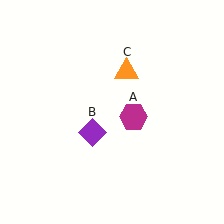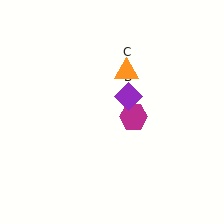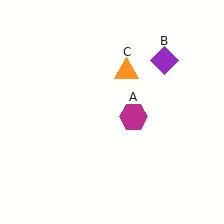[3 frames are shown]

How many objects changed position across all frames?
1 object changed position: purple diamond (object B).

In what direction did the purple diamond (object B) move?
The purple diamond (object B) moved up and to the right.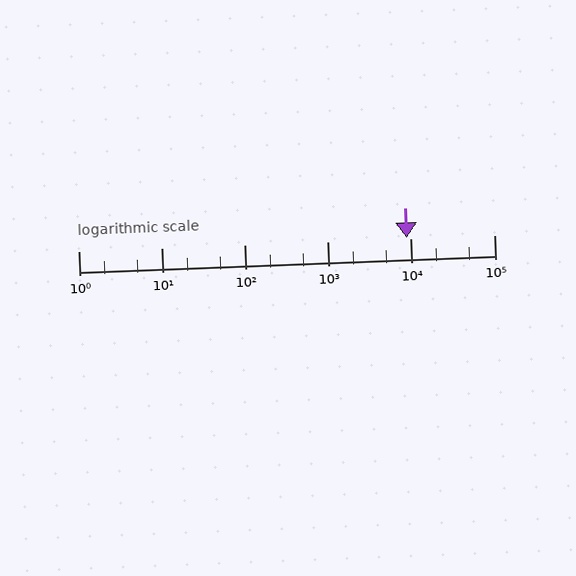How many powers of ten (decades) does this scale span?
The scale spans 5 decades, from 1 to 100000.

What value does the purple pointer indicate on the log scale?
The pointer indicates approximately 8900.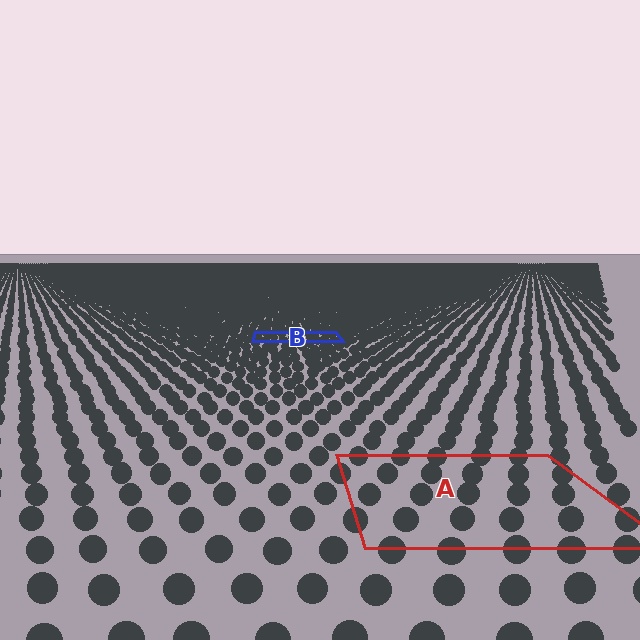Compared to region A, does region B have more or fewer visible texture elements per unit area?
Region B has more texture elements per unit area — they are packed more densely because it is farther away.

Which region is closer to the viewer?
Region A is closer. The texture elements there are larger and more spread out.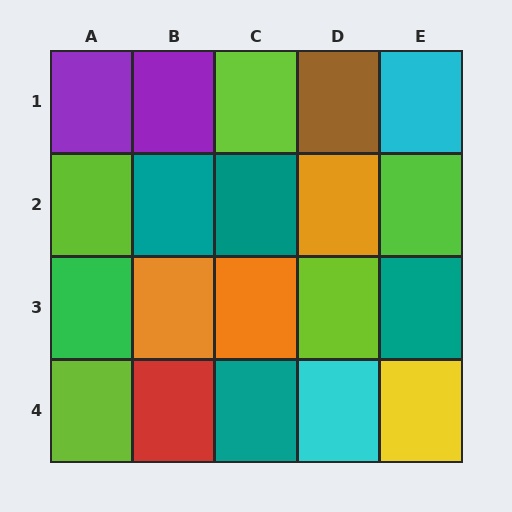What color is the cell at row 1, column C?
Lime.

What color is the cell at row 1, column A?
Purple.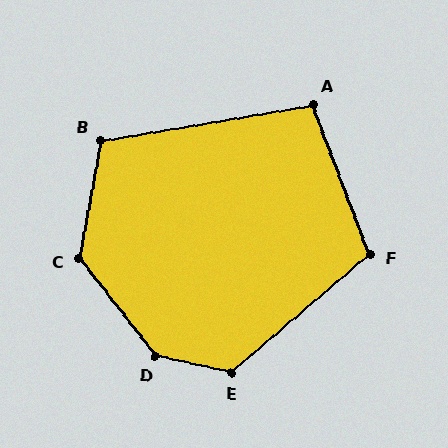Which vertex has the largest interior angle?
D, at approximately 140 degrees.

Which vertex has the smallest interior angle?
A, at approximately 101 degrees.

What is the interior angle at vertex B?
Approximately 110 degrees (obtuse).